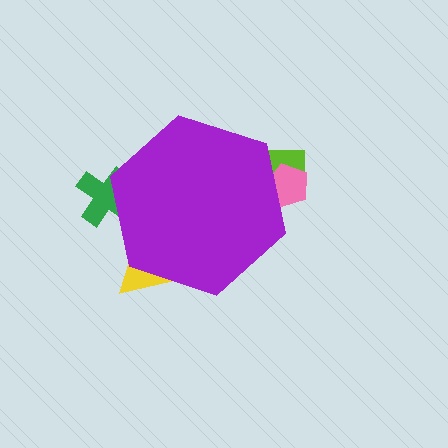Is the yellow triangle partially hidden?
Yes, the yellow triangle is partially hidden behind the purple hexagon.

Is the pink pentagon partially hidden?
Yes, the pink pentagon is partially hidden behind the purple hexagon.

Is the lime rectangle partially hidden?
Yes, the lime rectangle is partially hidden behind the purple hexagon.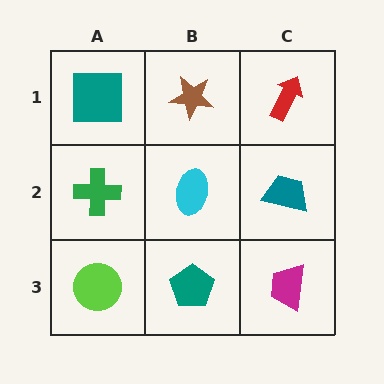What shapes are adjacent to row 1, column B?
A cyan ellipse (row 2, column B), a teal square (row 1, column A), a red arrow (row 1, column C).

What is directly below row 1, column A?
A green cross.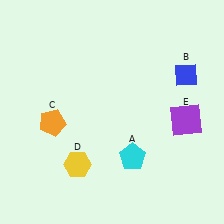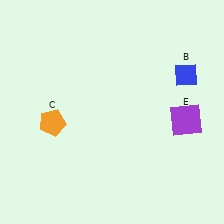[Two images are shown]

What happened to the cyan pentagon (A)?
The cyan pentagon (A) was removed in Image 2. It was in the bottom-right area of Image 1.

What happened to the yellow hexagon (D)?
The yellow hexagon (D) was removed in Image 2. It was in the bottom-left area of Image 1.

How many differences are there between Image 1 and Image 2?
There are 2 differences between the two images.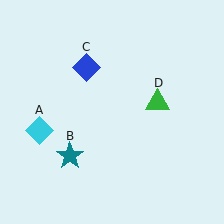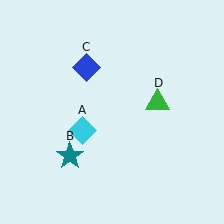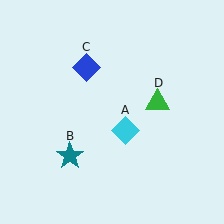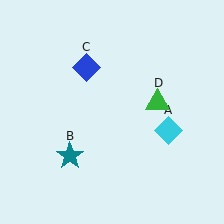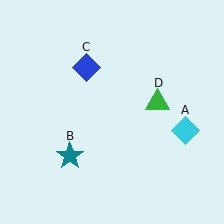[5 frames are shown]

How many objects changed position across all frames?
1 object changed position: cyan diamond (object A).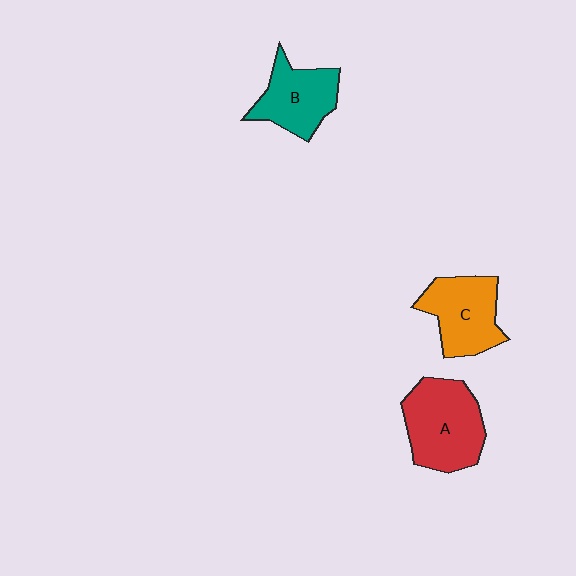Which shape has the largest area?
Shape A (red).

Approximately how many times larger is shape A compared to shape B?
Approximately 1.3 times.